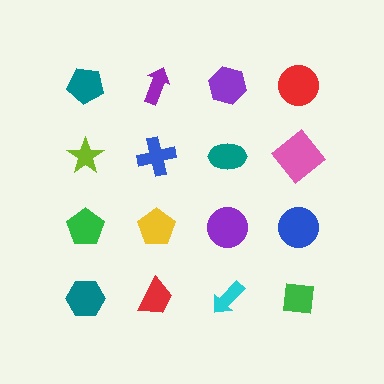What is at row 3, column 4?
A blue circle.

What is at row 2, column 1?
A lime star.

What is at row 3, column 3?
A purple circle.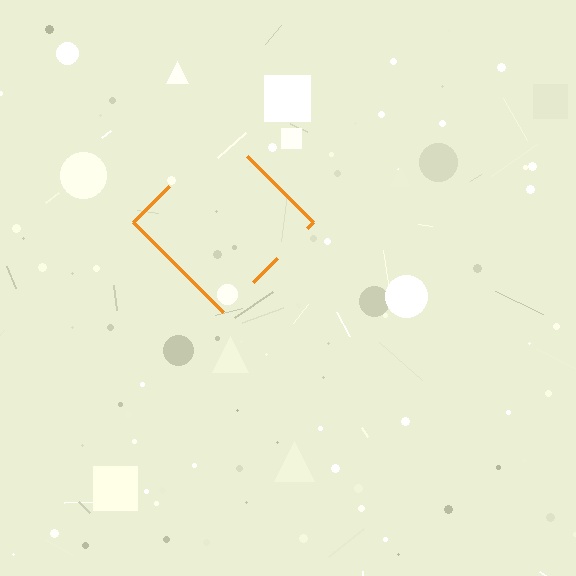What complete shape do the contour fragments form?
The contour fragments form a diamond.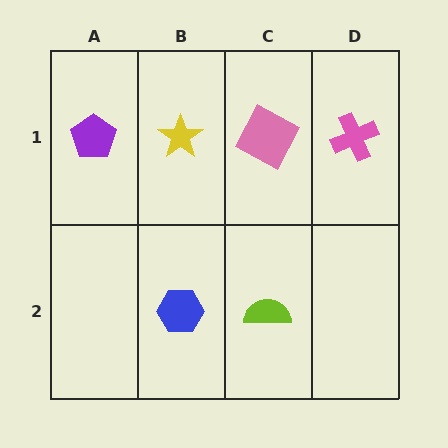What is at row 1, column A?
A purple pentagon.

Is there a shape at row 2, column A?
No, that cell is empty.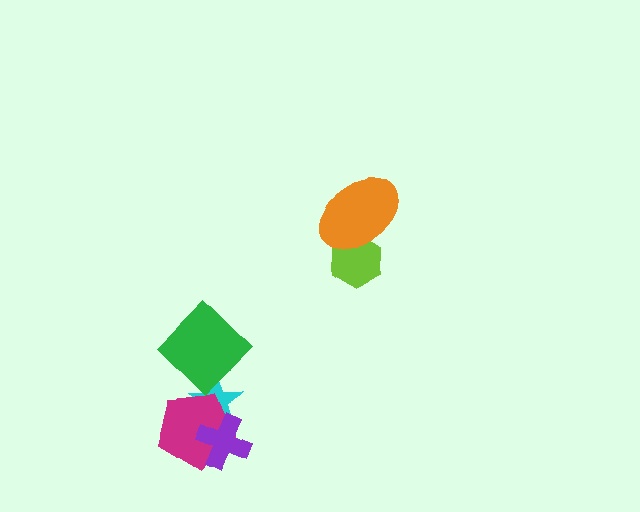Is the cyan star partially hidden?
Yes, it is partially covered by another shape.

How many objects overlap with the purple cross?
2 objects overlap with the purple cross.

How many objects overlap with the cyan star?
3 objects overlap with the cyan star.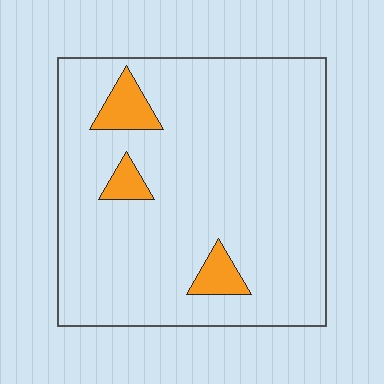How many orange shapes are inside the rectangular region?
3.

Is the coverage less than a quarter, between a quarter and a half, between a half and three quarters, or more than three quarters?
Less than a quarter.